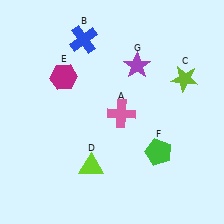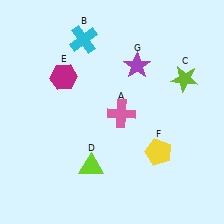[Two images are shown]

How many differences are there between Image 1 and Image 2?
There are 2 differences between the two images.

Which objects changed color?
B changed from blue to cyan. F changed from green to yellow.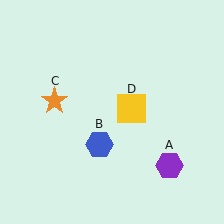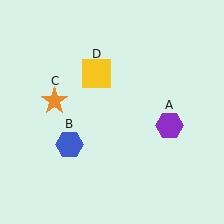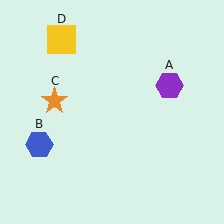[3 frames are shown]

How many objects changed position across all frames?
3 objects changed position: purple hexagon (object A), blue hexagon (object B), yellow square (object D).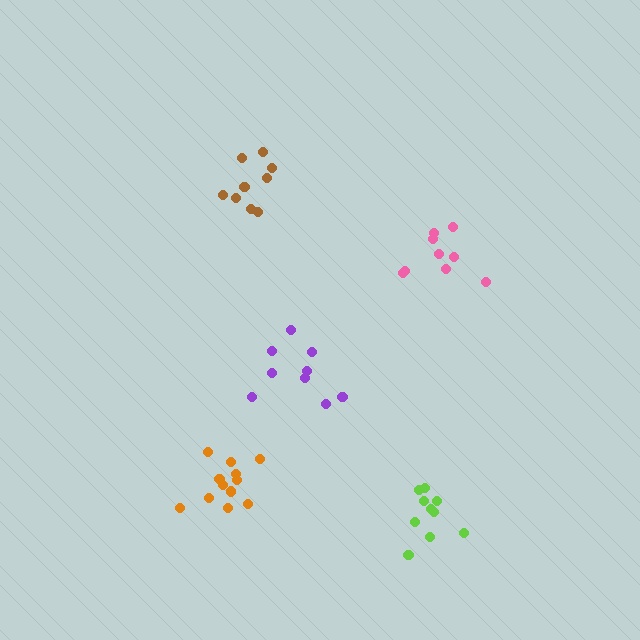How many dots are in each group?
Group 1: 9 dots, Group 2: 10 dots, Group 3: 12 dots, Group 4: 9 dots, Group 5: 9 dots (49 total).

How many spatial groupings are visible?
There are 5 spatial groupings.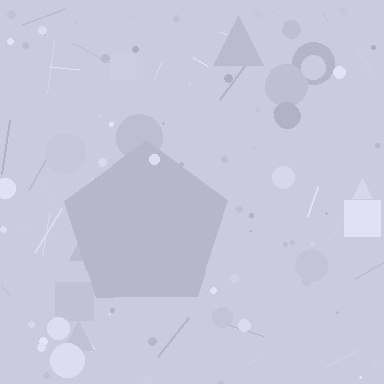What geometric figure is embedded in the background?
A pentagon is embedded in the background.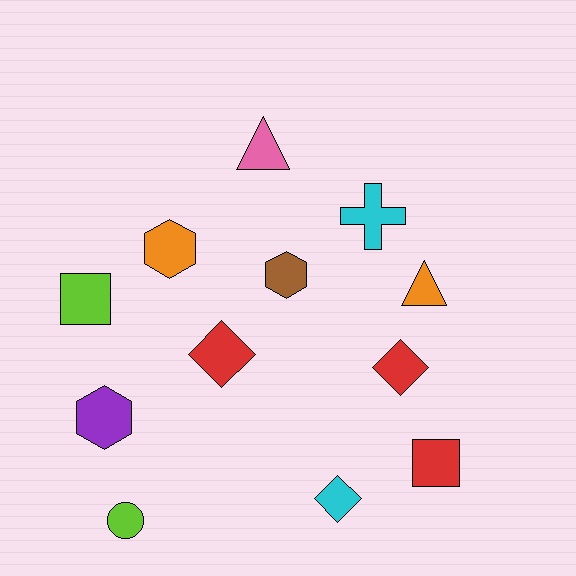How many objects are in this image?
There are 12 objects.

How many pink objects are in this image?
There is 1 pink object.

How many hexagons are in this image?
There are 3 hexagons.